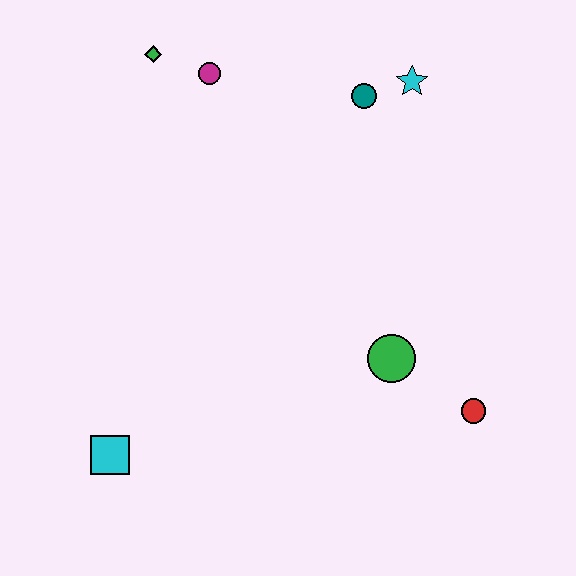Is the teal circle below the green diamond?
Yes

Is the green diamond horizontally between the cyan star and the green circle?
No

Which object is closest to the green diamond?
The magenta circle is closest to the green diamond.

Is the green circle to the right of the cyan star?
No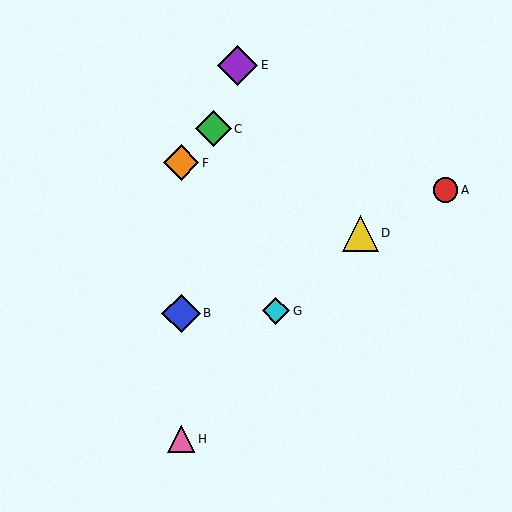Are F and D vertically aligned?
No, F is at x≈181 and D is at x≈360.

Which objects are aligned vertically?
Objects B, F, H are aligned vertically.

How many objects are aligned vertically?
3 objects (B, F, H) are aligned vertically.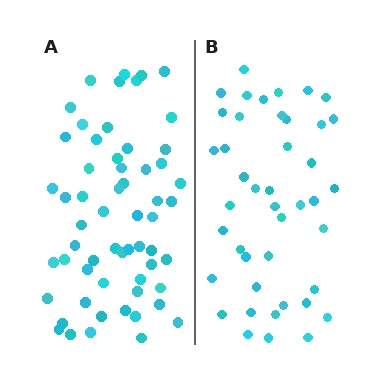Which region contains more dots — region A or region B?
Region A (the left region) has more dots.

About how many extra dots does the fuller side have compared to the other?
Region A has approximately 15 more dots than region B.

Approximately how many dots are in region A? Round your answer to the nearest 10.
About 60 dots. (The exact count is 59, which rounds to 60.)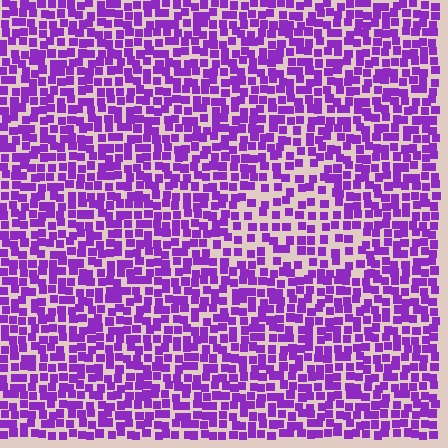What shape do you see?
I see a triangle.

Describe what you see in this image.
The image contains small purple elements arranged at two different densities. A triangle-shaped region is visible where the elements are less densely packed than the surrounding area.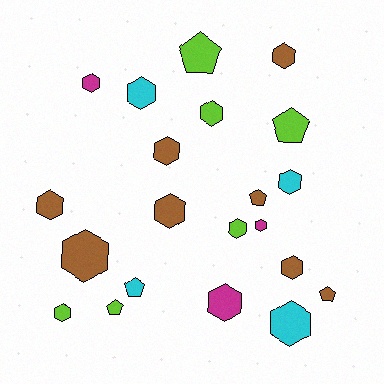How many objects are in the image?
There are 21 objects.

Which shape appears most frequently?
Hexagon, with 15 objects.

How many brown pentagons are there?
There are 2 brown pentagons.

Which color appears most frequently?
Brown, with 8 objects.